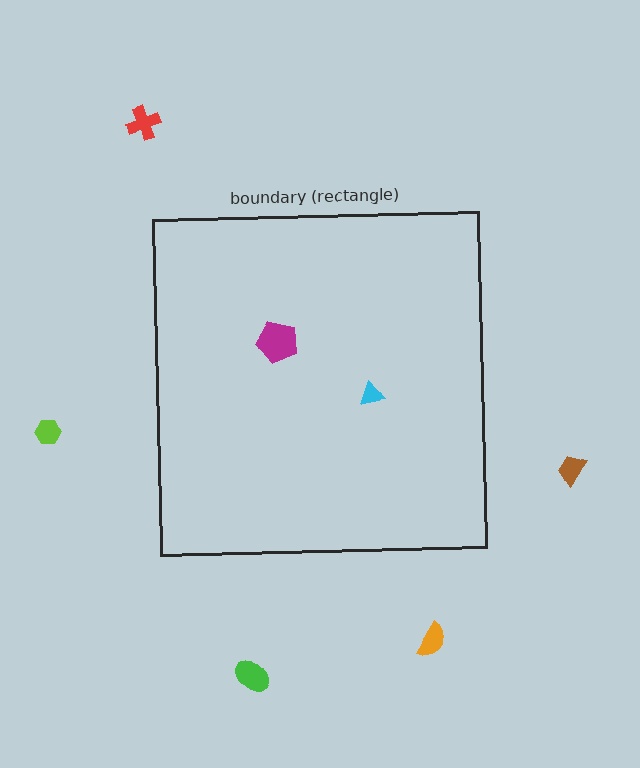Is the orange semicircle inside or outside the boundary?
Outside.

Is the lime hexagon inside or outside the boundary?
Outside.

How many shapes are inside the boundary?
2 inside, 5 outside.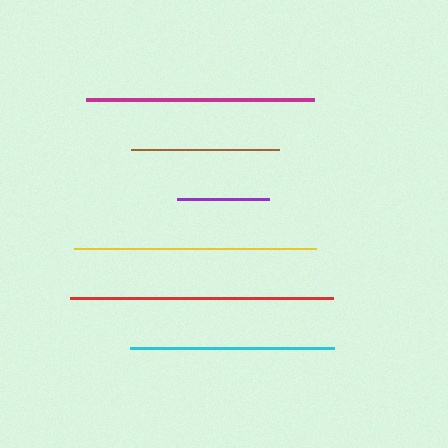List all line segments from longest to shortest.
From longest to shortest: red, yellow, magenta, cyan, brown, purple.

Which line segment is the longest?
The red line is the longest at approximately 263 pixels.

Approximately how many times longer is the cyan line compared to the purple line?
The cyan line is approximately 2.2 times the length of the purple line.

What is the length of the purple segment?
The purple segment is approximately 92 pixels long.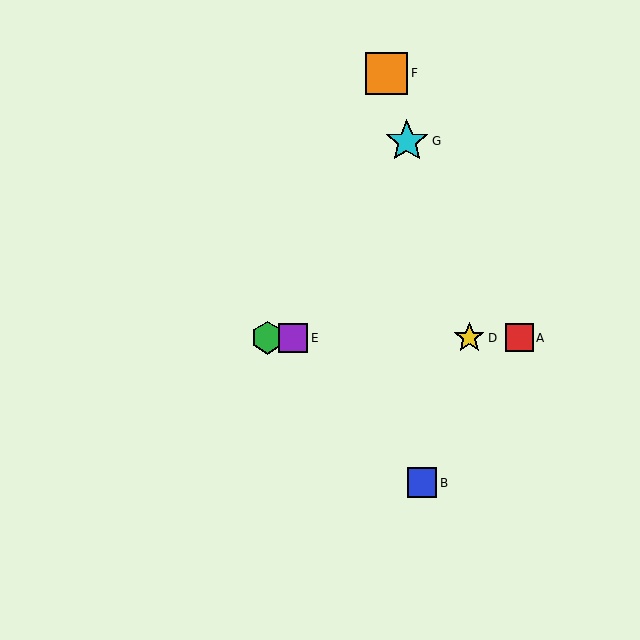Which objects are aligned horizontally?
Objects A, C, D, E are aligned horizontally.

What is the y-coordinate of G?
Object G is at y≈141.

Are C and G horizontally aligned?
No, C is at y≈338 and G is at y≈141.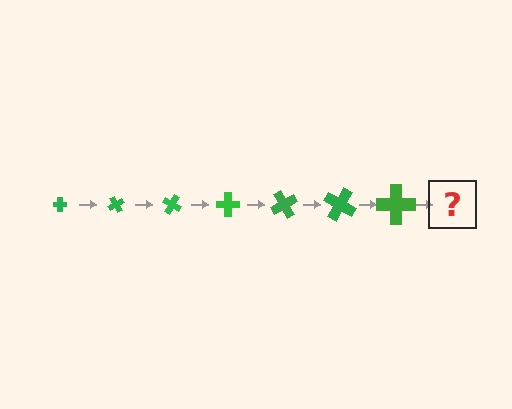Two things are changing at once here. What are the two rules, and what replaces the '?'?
The two rules are that the cross grows larger each step and it rotates 60 degrees each step. The '?' should be a cross, larger than the previous one and rotated 420 degrees from the start.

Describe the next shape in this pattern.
It should be a cross, larger than the previous one and rotated 420 degrees from the start.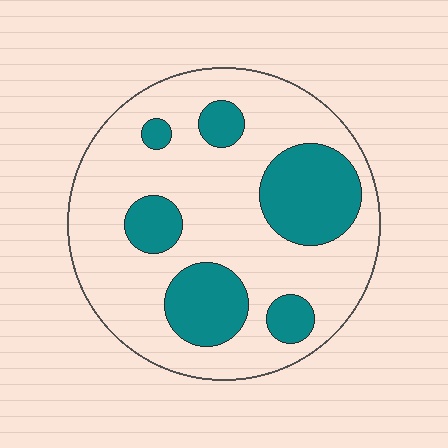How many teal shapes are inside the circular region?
6.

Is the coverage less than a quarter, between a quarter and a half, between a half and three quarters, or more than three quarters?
Between a quarter and a half.